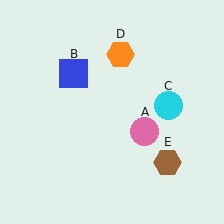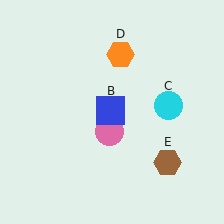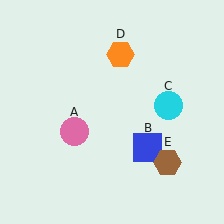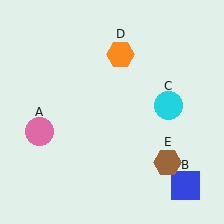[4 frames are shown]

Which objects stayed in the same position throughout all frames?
Cyan circle (object C) and orange hexagon (object D) and brown hexagon (object E) remained stationary.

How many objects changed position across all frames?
2 objects changed position: pink circle (object A), blue square (object B).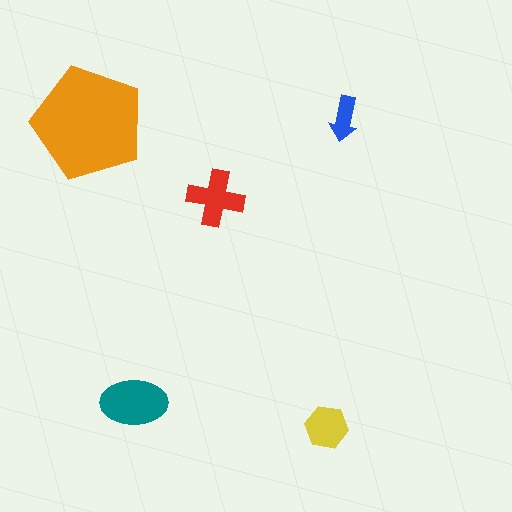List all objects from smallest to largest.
The blue arrow, the yellow hexagon, the red cross, the teal ellipse, the orange pentagon.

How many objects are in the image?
There are 5 objects in the image.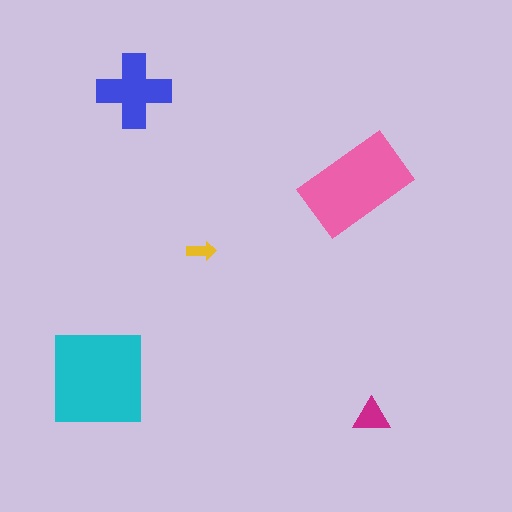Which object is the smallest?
The yellow arrow.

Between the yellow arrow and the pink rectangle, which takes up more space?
The pink rectangle.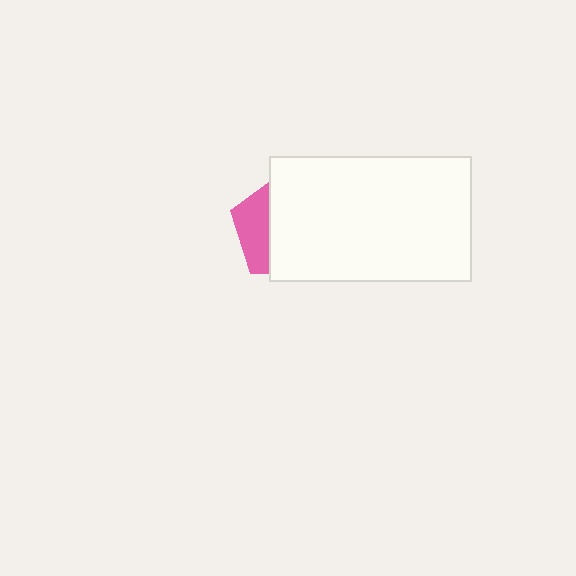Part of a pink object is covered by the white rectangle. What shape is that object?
It is a pentagon.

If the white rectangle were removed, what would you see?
You would see the complete pink pentagon.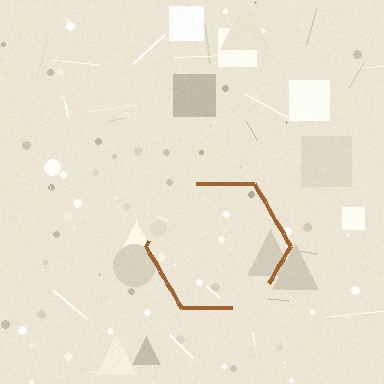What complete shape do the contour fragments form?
The contour fragments form a hexagon.